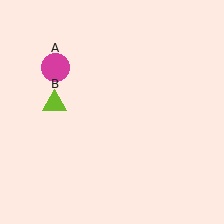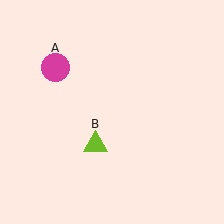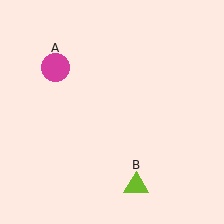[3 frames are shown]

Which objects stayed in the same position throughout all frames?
Magenta circle (object A) remained stationary.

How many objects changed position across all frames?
1 object changed position: lime triangle (object B).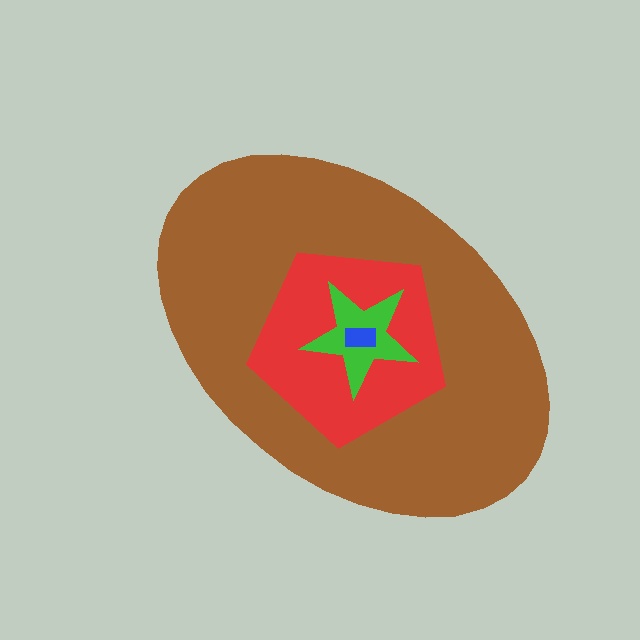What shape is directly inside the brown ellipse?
The red pentagon.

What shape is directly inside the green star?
The blue rectangle.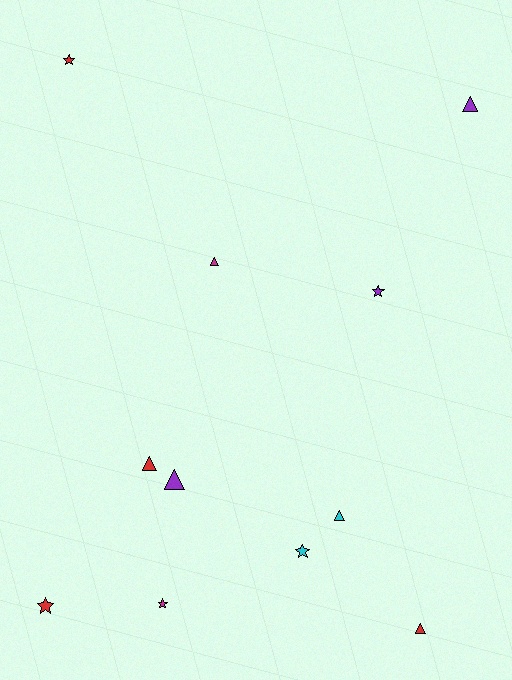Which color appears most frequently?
Red, with 4 objects.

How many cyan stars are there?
There is 1 cyan star.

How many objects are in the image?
There are 11 objects.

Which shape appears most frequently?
Triangle, with 6 objects.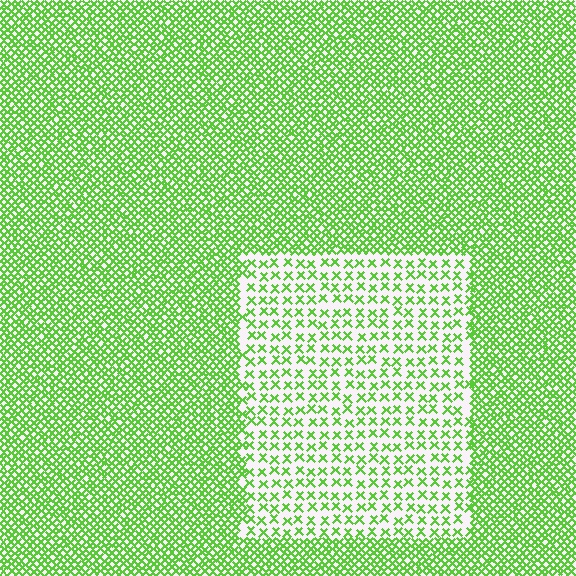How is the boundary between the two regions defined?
The boundary is defined by a change in element density (approximately 2.7x ratio). All elements are the same color, size, and shape.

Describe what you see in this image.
The image contains small lime elements arranged at two different densities. A rectangle-shaped region is visible where the elements are less densely packed than the surrounding area.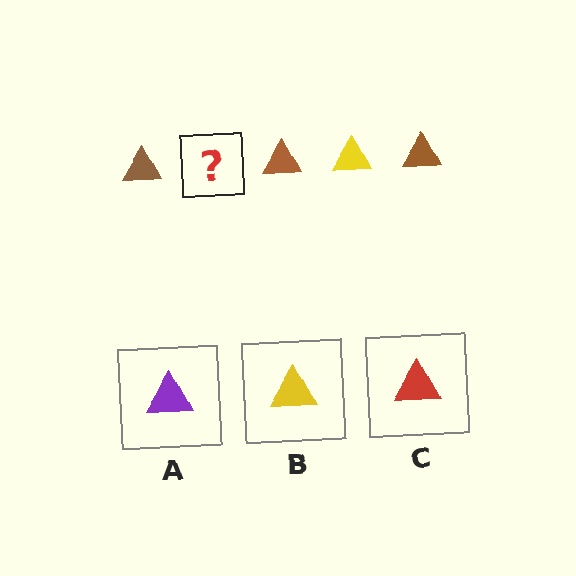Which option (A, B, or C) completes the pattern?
B.